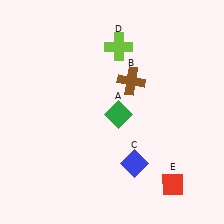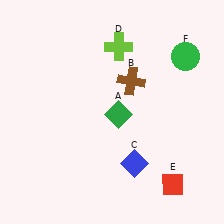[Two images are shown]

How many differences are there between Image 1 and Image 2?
There is 1 difference between the two images.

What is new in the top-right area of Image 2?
A green circle (F) was added in the top-right area of Image 2.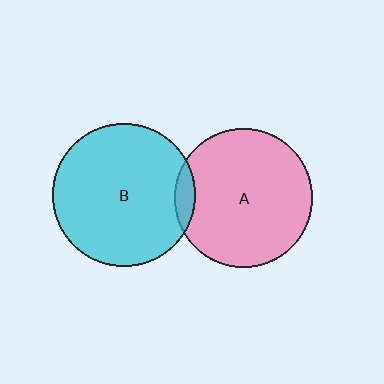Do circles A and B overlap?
Yes.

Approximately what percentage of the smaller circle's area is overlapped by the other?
Approximately 5%.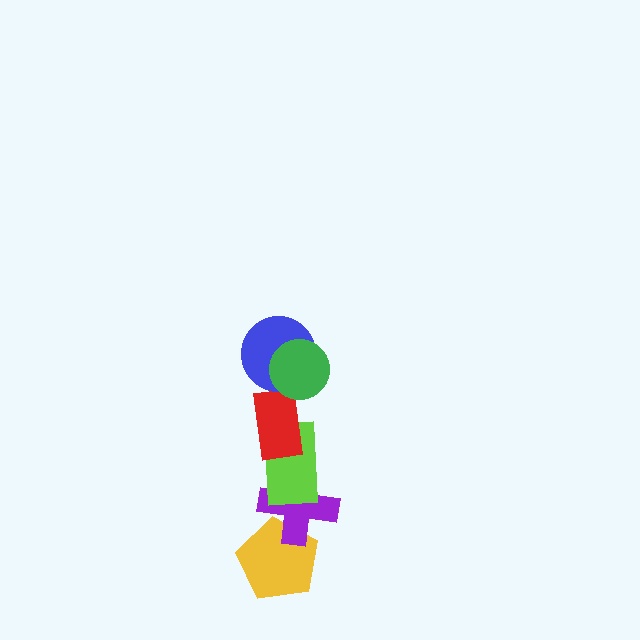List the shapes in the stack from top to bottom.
From top to bottom: the green circle, the blue circle, the red rectangle, the lime rectangle, the purple cross, the yellow pentagon.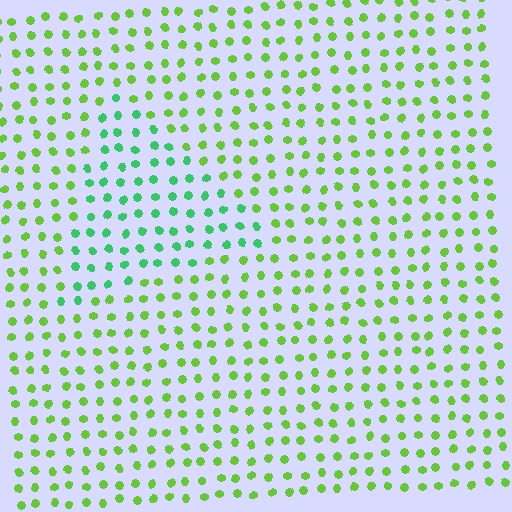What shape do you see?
I see a triangle.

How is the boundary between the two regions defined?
The boundary is defined purely by a slight shift in hue (about 41 degrees). Spacing, size, and orientation are identical on both sides.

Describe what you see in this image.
The image is filled with small lime elements in a uniform arrangement. A triangle-shaped region is visible where the elements are tinted to a slightly different hue, forming a subtle color boundary.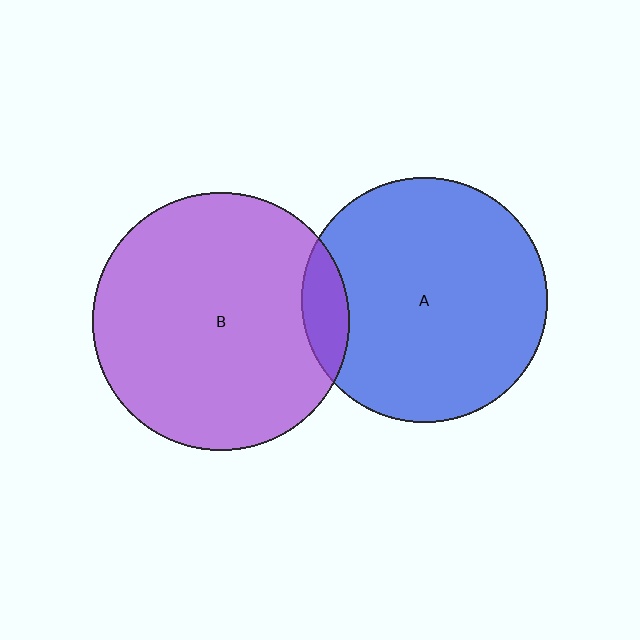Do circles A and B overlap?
Yes.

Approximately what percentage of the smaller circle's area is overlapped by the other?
Approximately 10%.